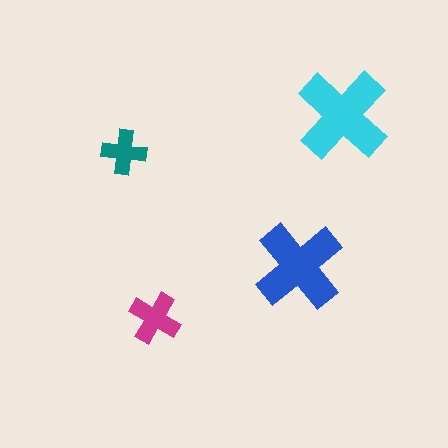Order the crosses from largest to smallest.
the cyan one, the blue one, the magenta one, the teal one.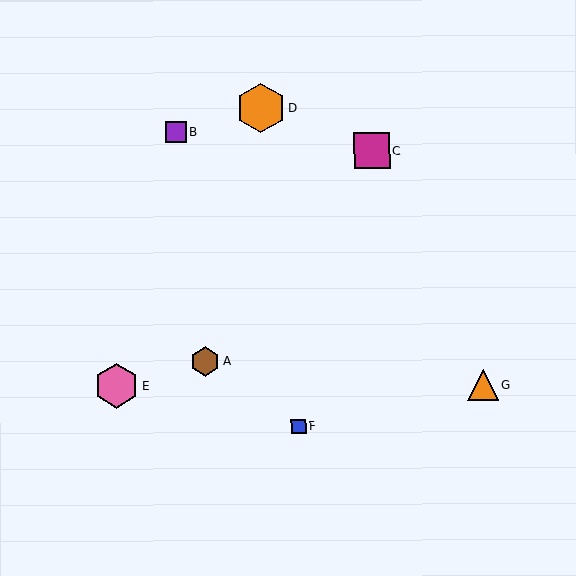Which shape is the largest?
The orange hexagon (labeled D) is the largest.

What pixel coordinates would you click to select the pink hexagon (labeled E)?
Click at (117, 385) to select the pink hexagon E.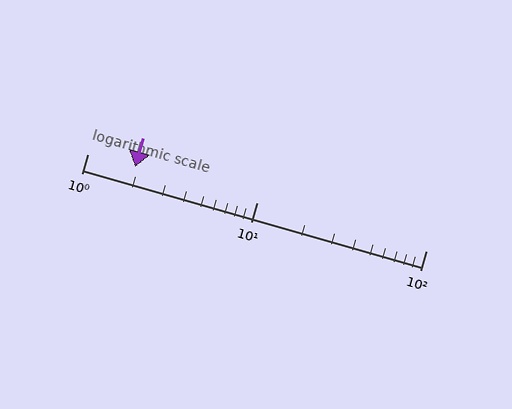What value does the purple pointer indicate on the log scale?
The pointer indicates approximately 1.9.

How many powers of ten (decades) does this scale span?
The scale spans 2 decades, from 1 to 100.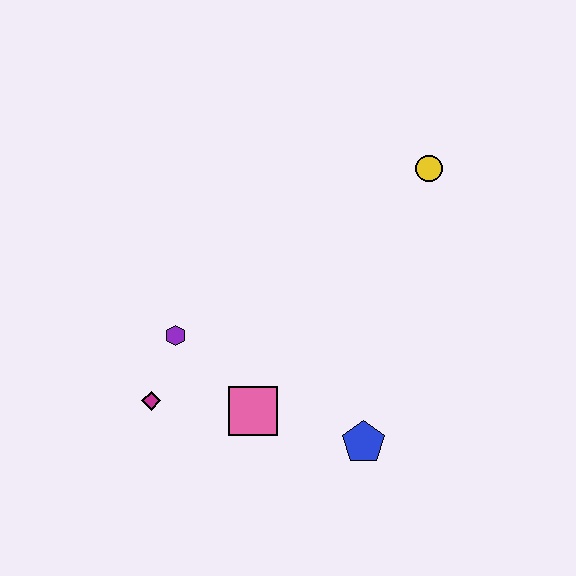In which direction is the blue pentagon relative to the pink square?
The blue pentagon is to the right of the pink square.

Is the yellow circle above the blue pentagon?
Yes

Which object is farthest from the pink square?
The yellow circle is farthest from the pink square.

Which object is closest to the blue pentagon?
The pink square is closest to the blue pentagon.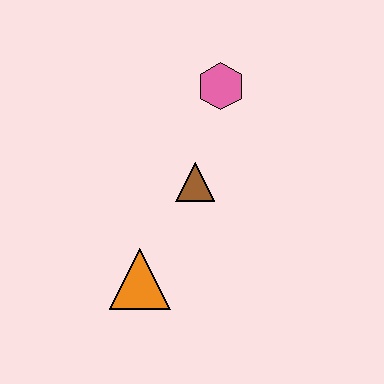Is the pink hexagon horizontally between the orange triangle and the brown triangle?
No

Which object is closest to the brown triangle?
The pink hexagon is closest to the brown triangle.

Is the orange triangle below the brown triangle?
Yes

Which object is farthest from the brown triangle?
The orange triangle is farthest from the brown triangle.